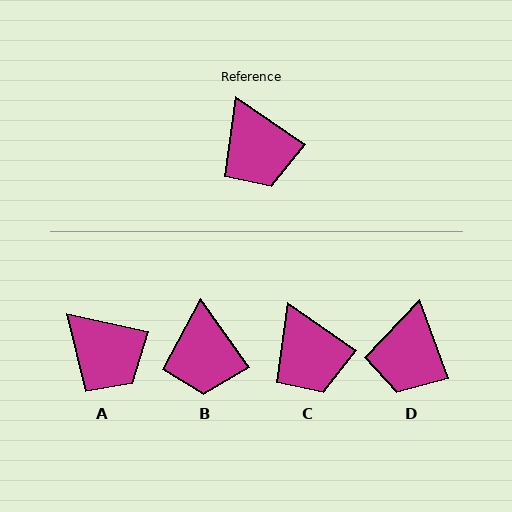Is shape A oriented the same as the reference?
No, it is off by about 22 degrees.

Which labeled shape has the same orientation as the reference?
C.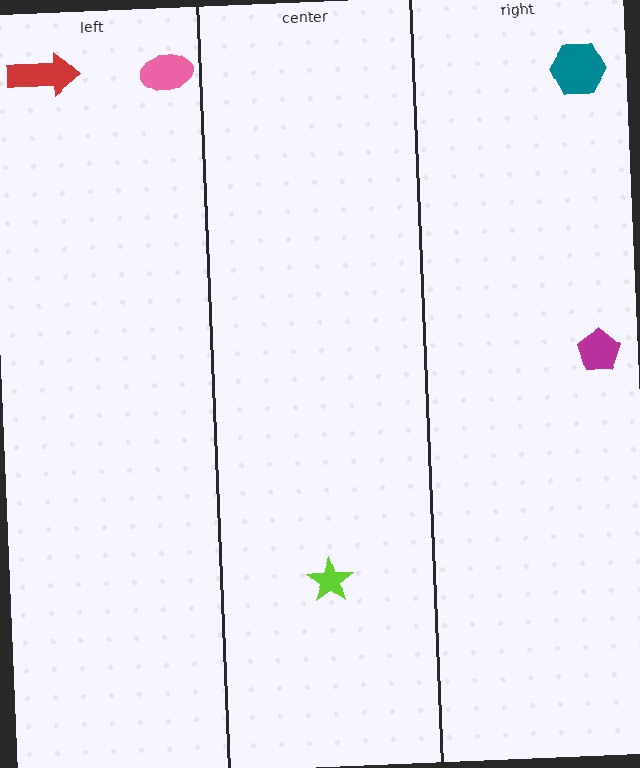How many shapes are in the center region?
1.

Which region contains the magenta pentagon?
The right region.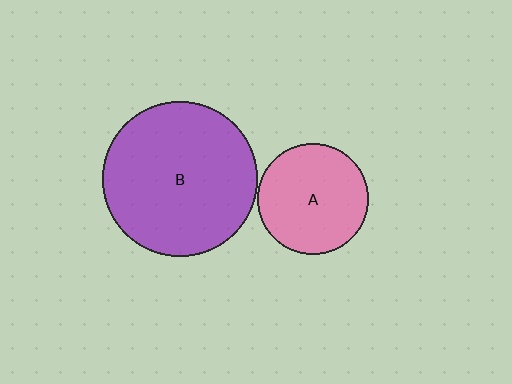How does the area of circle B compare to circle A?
Approximately 1.9 times.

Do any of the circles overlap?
No, none of the circles overlap.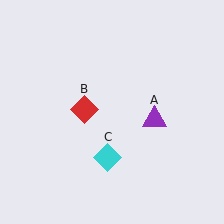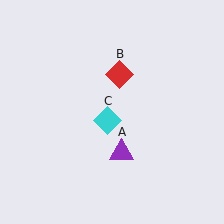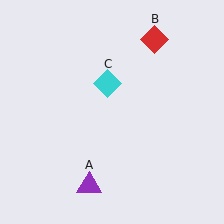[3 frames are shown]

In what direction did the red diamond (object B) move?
The red diamond (object B) moved up and to the right.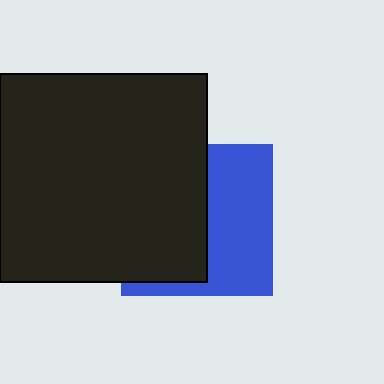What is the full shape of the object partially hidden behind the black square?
The partially hidden object is a blue square.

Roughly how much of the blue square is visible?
About half of it is visible (roughly 48%).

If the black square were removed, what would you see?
You would see the complete blue square.